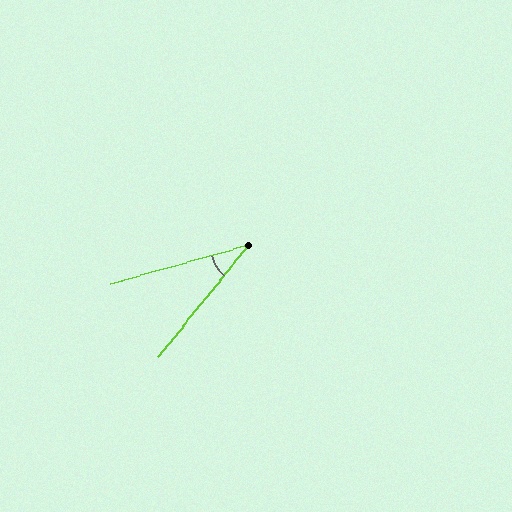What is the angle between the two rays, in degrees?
Approximately 35 degrees.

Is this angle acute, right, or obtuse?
It is acute.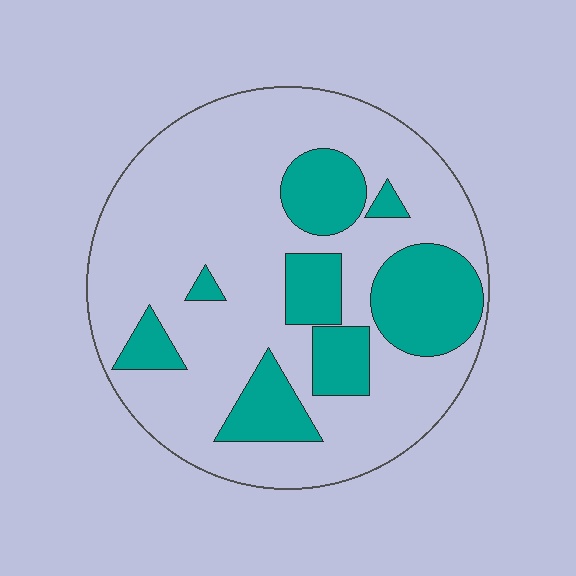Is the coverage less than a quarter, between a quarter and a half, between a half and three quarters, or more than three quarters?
Between a quarter and a half.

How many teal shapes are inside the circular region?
8.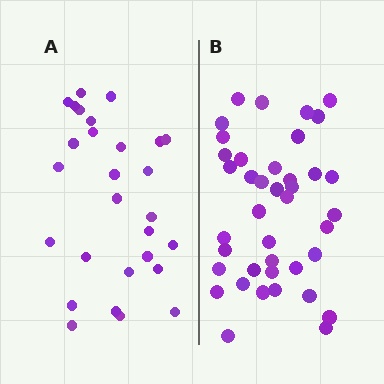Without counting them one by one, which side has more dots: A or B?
Region B (the right region) has more dots.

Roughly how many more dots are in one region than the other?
Region B has roughly 12 or so more dots than region A.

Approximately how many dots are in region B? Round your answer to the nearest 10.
About 40 dots.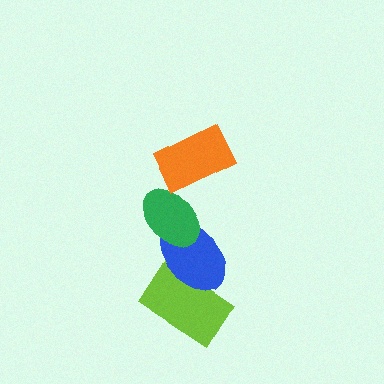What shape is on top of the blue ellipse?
The green ellipse is on top of the blue ellipse.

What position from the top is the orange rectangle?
The orange rectangle is 1st from the top.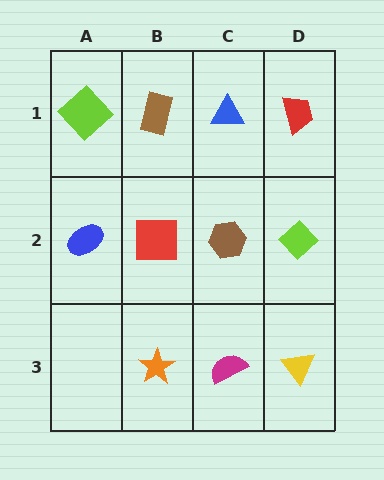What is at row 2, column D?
A lime diamond.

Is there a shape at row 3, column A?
No, that cell is empty.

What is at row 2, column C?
A brown hexagon.